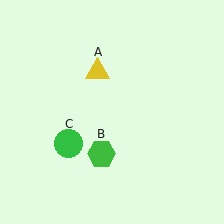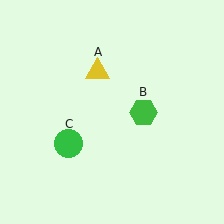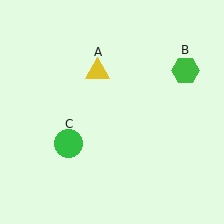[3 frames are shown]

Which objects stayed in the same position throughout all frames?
Yellow triangle (object A) and green circle (object C) remained stationary.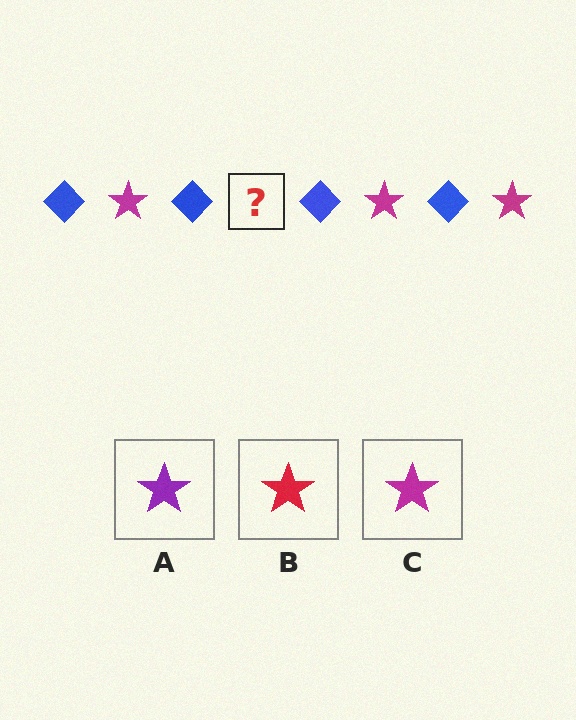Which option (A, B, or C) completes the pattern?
C.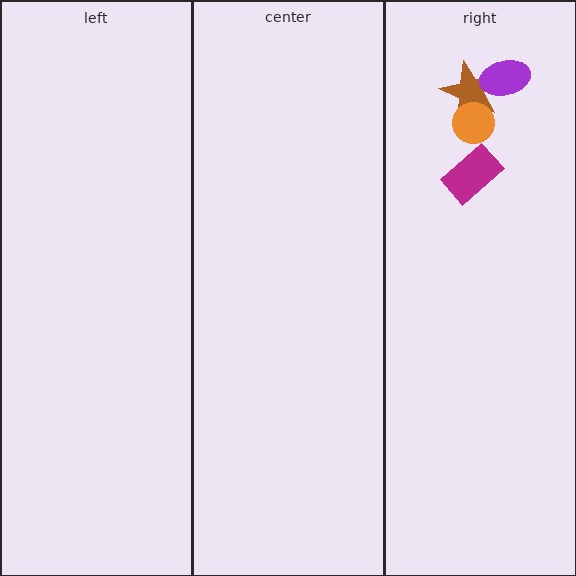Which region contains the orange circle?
The right region.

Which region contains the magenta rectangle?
The right region.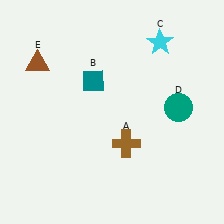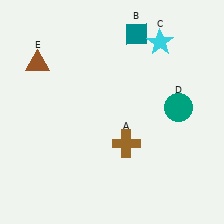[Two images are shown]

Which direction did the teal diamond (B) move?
The teal diamond (B) moved up.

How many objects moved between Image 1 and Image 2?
1 object moved between the two images.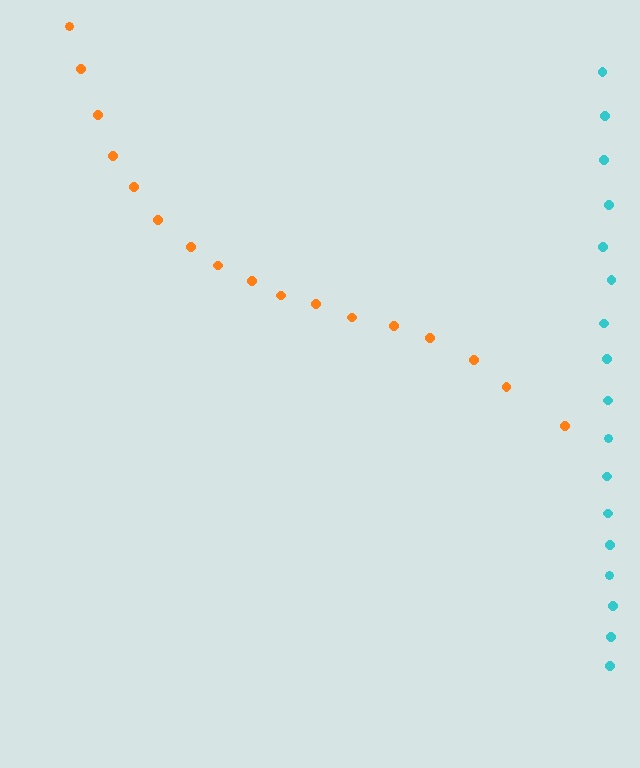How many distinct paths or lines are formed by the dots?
There are 2 distinct paths.